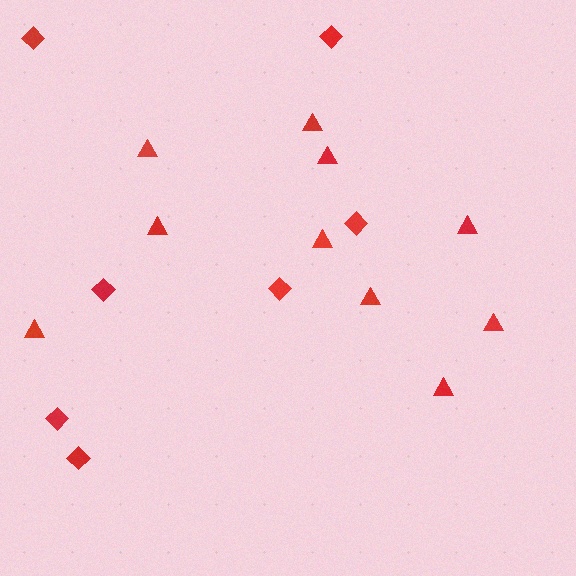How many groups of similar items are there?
There are 2 groups: one group of diamonds (7) and one group of triangles (10).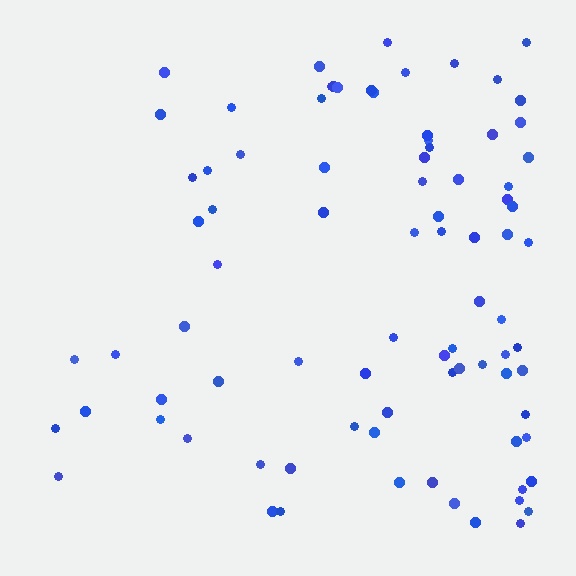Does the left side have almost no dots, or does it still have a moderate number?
Still a moderate number, just noticeably fewer than the right.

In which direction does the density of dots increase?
From left to right, with the right side densest.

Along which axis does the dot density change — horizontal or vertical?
Horizontal.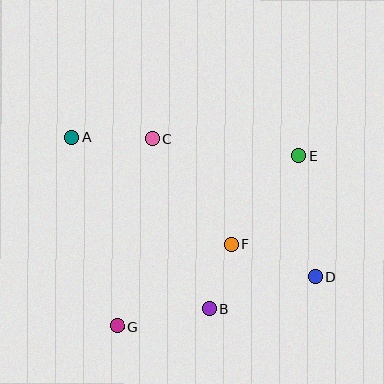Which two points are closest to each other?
Points B and F are closest to each other.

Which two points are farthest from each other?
Points A and D are farthest from each other.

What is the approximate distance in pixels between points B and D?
The distance between B and D is approximately 111 pixels.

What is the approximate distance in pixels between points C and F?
The distance between C and F is approximately 132 pixels.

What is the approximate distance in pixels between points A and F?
The distance between A and F is approximately 191 pixels.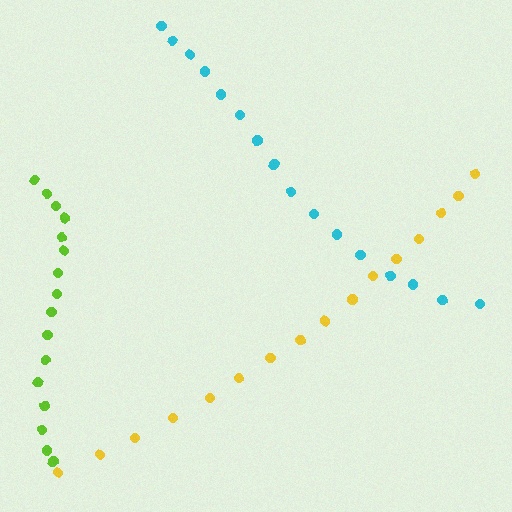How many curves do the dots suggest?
There are 3 distinct paths.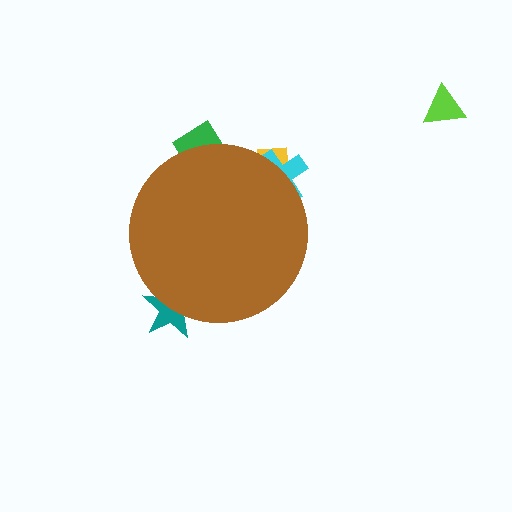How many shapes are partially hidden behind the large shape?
4 shapes are partially hidden.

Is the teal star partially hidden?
Yes, the teal star is partially hidden behind the brown circle.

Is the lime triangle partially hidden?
No, the lime triangle is fully visible.